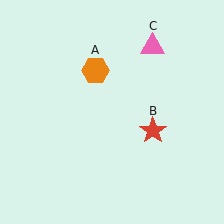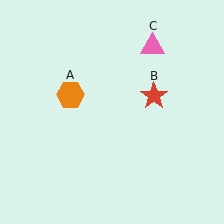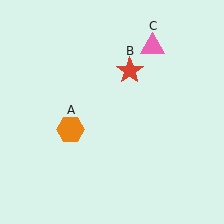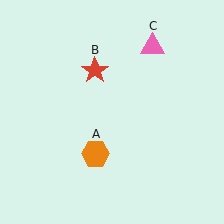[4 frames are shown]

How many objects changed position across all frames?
2 objects changed position: orange hexagon (object A), red star (object B).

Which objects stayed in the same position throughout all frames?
Pink triangle (object C) remained stationary.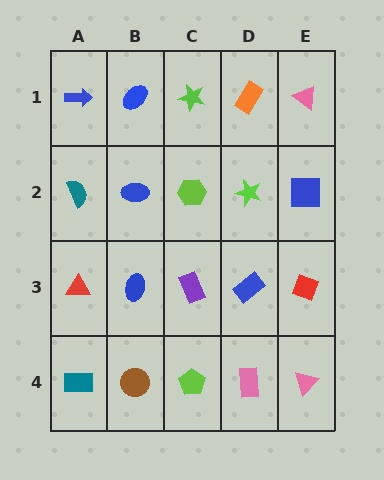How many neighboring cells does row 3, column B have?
4.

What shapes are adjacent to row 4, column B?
A blue ellipse (row 3, column B), a teal rectangle (row 4, column A), a lime pentagon (row 4, column C).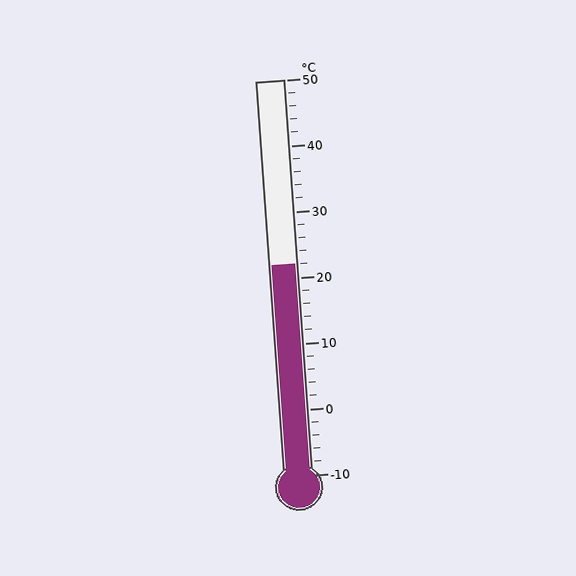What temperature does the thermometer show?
The thermometer shows approximately 22°C.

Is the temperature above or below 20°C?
The temperature is above 20°C.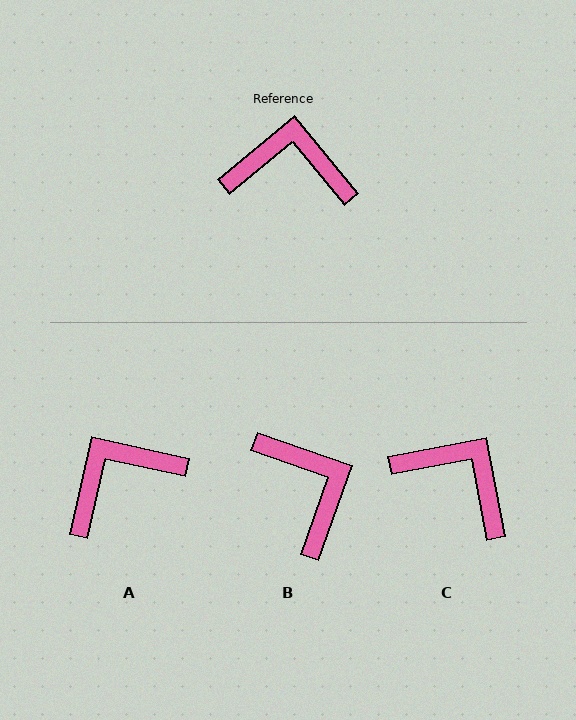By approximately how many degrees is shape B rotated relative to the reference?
Approximately 59 degrees clockwise.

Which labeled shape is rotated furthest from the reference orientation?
B, about 59 degrees away.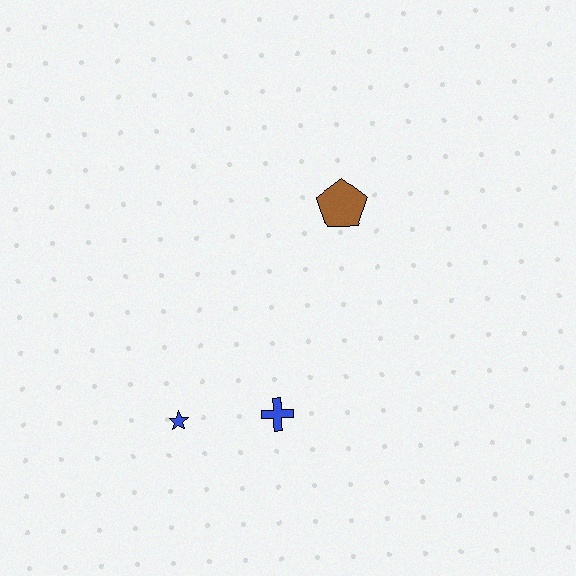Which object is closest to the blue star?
The blue cross is closest to the blue star.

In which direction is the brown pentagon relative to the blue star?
The brown pentagon is above the blue star.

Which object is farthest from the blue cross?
The brown pentagon is farthest from the blue cross.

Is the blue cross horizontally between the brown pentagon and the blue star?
Yes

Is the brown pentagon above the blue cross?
Yes